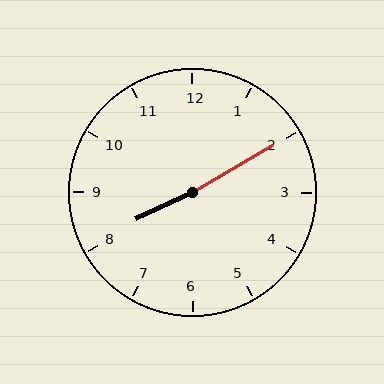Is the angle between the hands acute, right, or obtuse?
It is obtuse.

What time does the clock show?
8:10.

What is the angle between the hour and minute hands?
Approximately 175 degrees.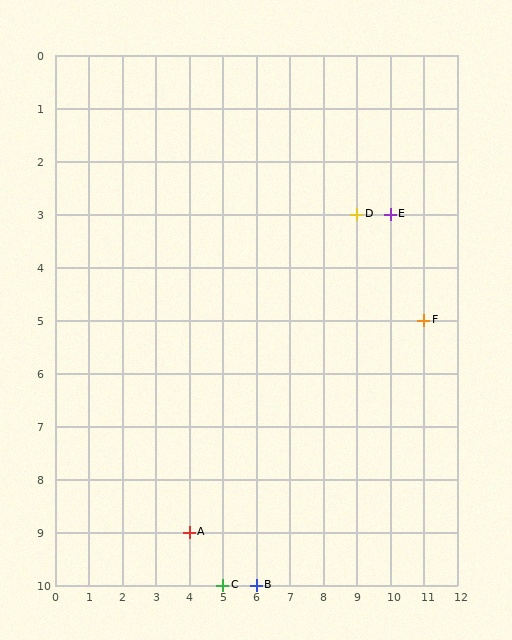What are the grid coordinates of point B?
Point B is at grid coordinates (6, 10).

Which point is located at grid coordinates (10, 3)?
Point E is at (10, 3).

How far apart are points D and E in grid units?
Points D and E are 1 column apart.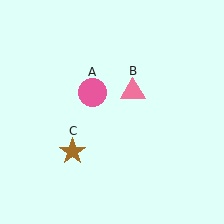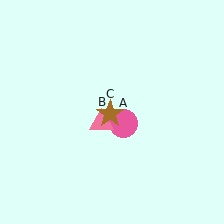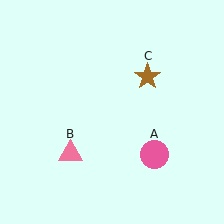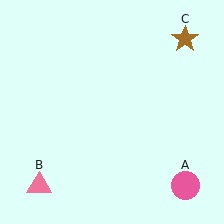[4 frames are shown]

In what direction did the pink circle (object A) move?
The pink circle (object A) moved down and to the right.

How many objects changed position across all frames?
3 objects changed position: pink circle (object A), pink triangle (object B), brown star (object C).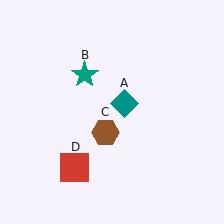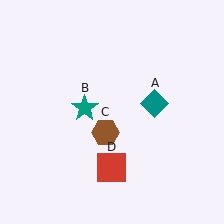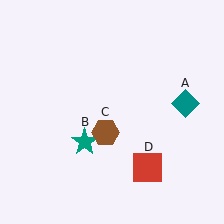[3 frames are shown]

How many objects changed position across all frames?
3 objects changed position: teal diamond (object A), teal star (object B), red square (object D).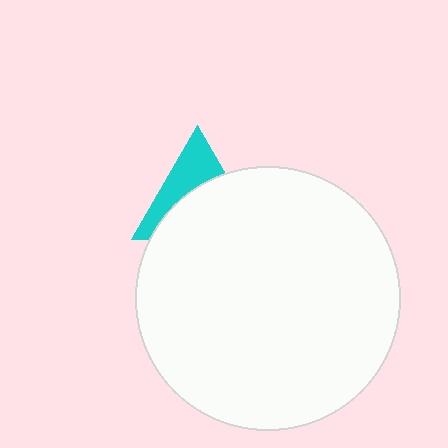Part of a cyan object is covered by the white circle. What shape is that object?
It is a triangle.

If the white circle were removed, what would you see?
You would see the complete cyan triangle.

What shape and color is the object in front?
The object in front is a white circle.